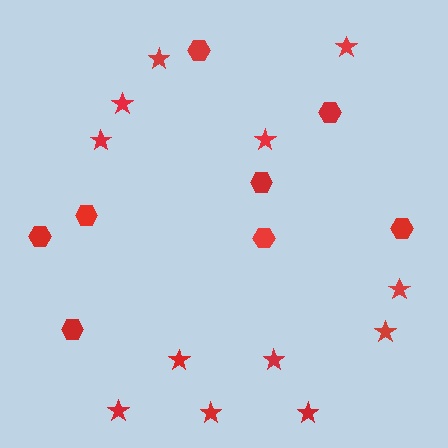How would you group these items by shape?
There are 2 groups: one group of hexagons (8) and one group of stars (12).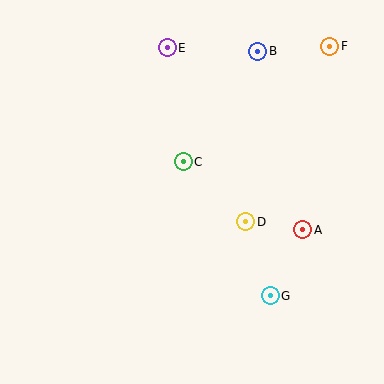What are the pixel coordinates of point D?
Point D is at (246, 222).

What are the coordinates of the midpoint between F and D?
The midpoint between F and D is at (288, 134).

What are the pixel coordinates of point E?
Point E is at (167, 48).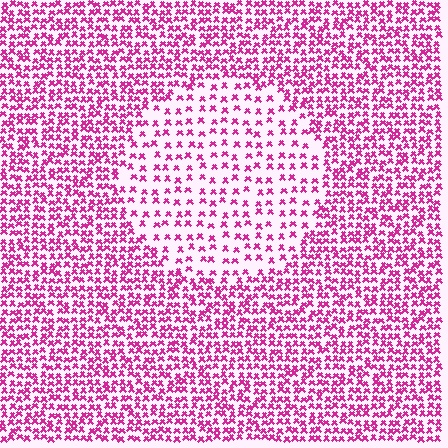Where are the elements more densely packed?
The elements are more densely packed outside the circle boundary.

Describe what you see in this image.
The image contains small magenta elements arranged at two different densities. A circle-shaped region is visible where the elements are less densely packed than the surrounding area.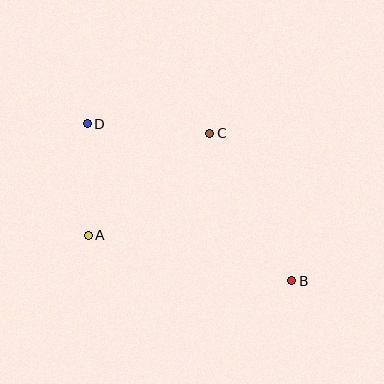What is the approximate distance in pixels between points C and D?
The distance between C and D is approximately 123 pixels.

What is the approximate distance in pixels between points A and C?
The distance between A and C is approximately 158 pixels.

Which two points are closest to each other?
Points A and D are closest to each other.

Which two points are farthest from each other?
Points B and D are farthest from each other.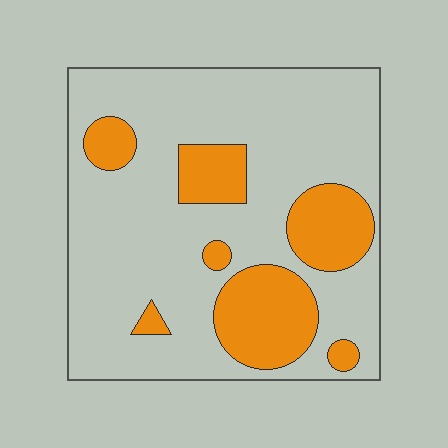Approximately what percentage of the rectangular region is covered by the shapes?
Approximately 25%.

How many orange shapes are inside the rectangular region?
7.